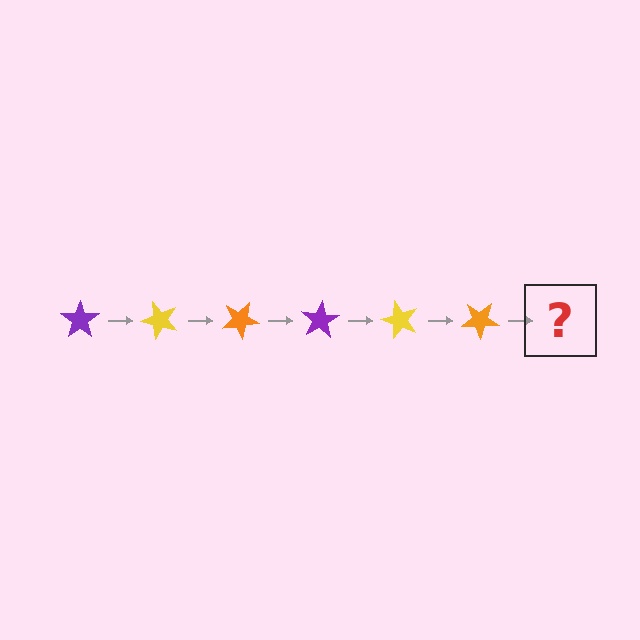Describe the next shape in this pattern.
It should be a purple star, rotated 300 degrees from the start.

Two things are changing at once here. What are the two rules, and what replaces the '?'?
The two rules are that it rotates 50 degrees each step and the color cycles through purple, yellow, and orange. The '?' should be a purple star, rotated 300 degrees from the start.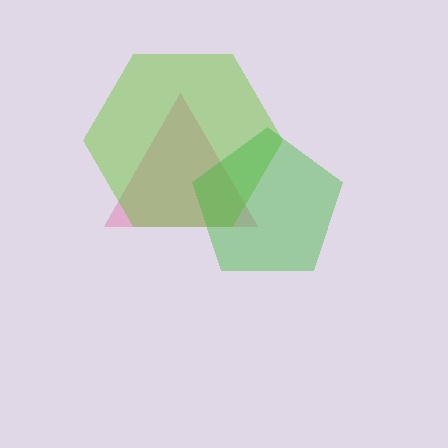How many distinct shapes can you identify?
There are 3 distinct shapes: a pink triangle, a lime hexagon, a green pentagon.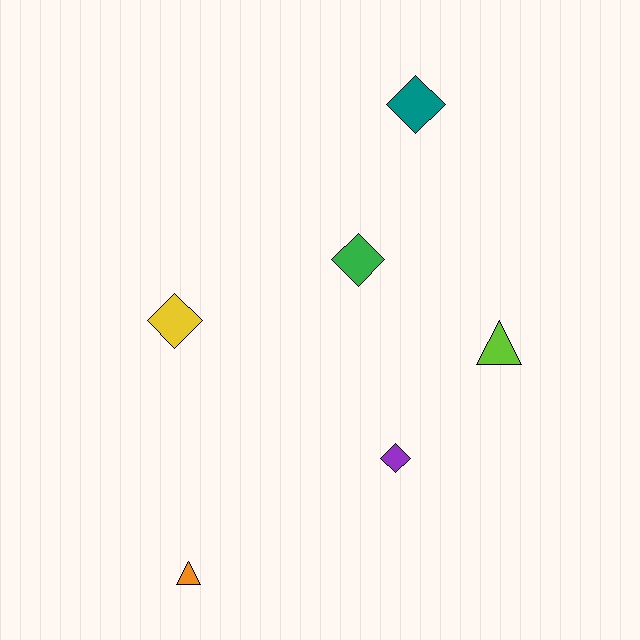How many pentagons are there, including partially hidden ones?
There are no pentagons.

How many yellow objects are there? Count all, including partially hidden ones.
There is 1 yellow object.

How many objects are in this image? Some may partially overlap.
There are 6 objects.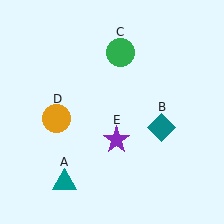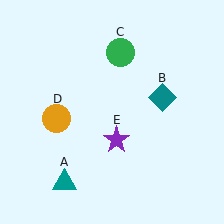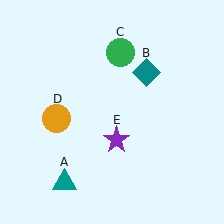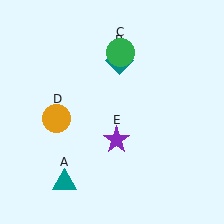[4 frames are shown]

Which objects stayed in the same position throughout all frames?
Teal triangle (object A) and green circle (object C) and orange circle (object D) and purple star (object E) remained stationary.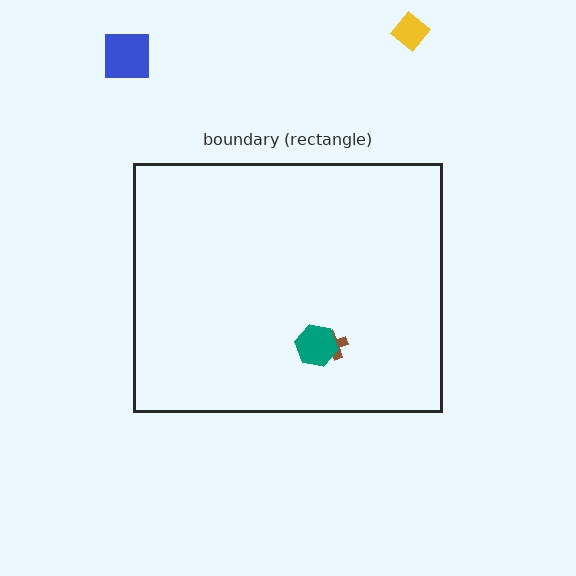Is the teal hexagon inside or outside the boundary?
Inside.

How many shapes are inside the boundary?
2 inside, 2 outside.